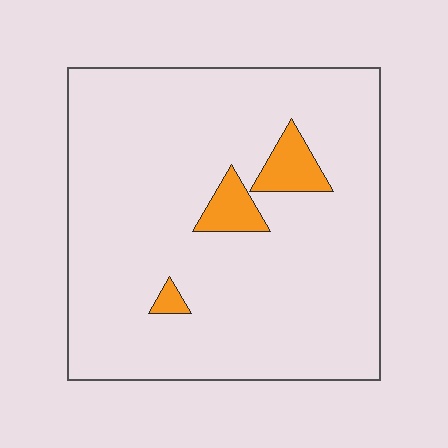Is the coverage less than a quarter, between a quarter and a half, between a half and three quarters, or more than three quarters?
Less than a quarter.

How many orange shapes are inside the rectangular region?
3.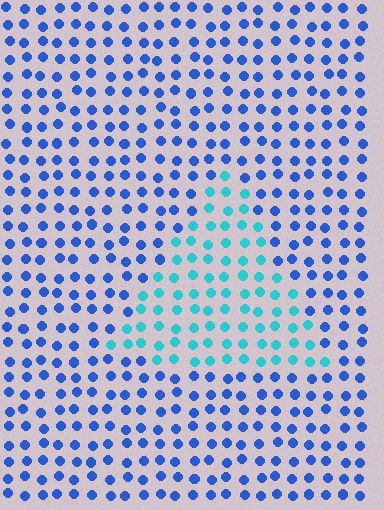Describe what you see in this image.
The image is filled with small blue elements in a uniform arrangement. A triangle-shaped region is visible where the elements are tinted to a slightly different hue, forming a subtle color boundary.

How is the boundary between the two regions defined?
The boundary is defined purely by a slight shift in hue (about 41 degrees). Spacing, size, and orientation are identical on both sides.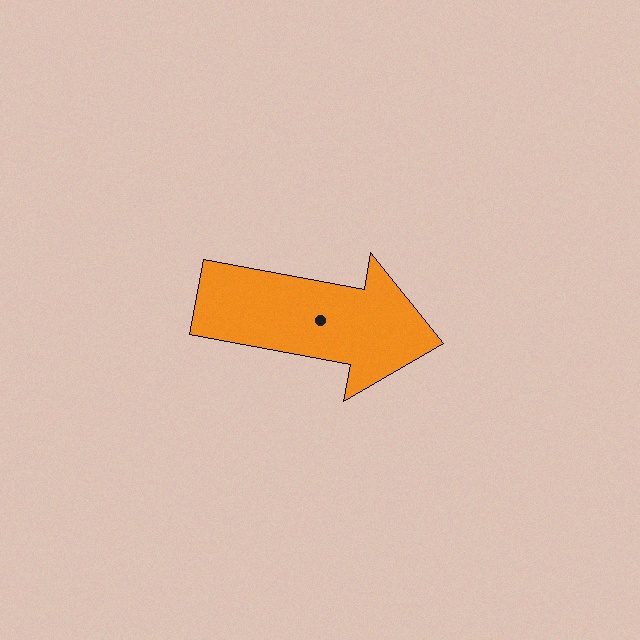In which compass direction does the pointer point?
East.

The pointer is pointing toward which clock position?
Roughly 3 o'clock.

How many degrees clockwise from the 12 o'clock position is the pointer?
Approximately 101 degrees.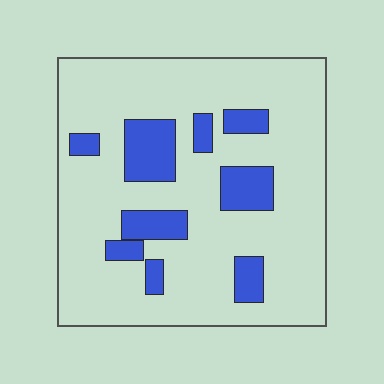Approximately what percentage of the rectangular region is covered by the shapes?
Approximately 20%.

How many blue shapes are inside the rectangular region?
9.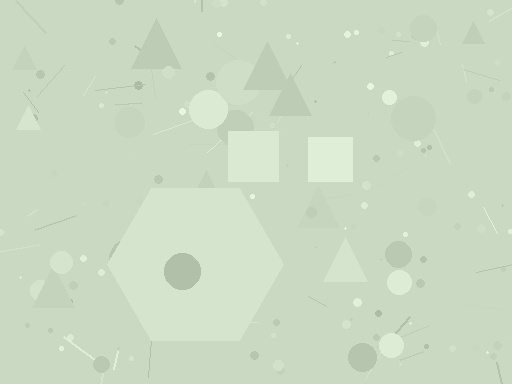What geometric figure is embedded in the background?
A hexagon is embedded in the background.